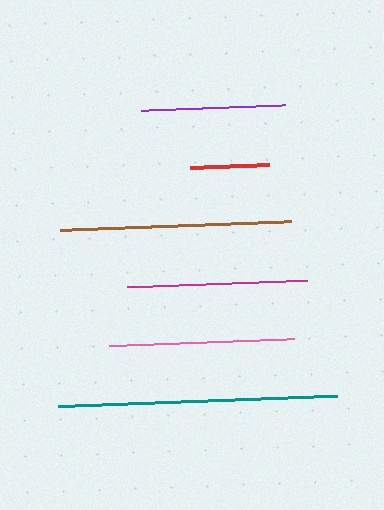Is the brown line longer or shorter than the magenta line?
The brown line is longer than the magenta line.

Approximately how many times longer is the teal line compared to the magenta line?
The teal line is approximately 1.5 times the length of the magenta line.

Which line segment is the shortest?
The red line is the shortest at approximately 79 pixels.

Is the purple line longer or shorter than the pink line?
The pink line is longer than the purple line.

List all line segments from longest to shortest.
From longest to shortest: teal, brown, pink, magenta, purple, red.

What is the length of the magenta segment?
The magenta segment is approximately 180 pixels long.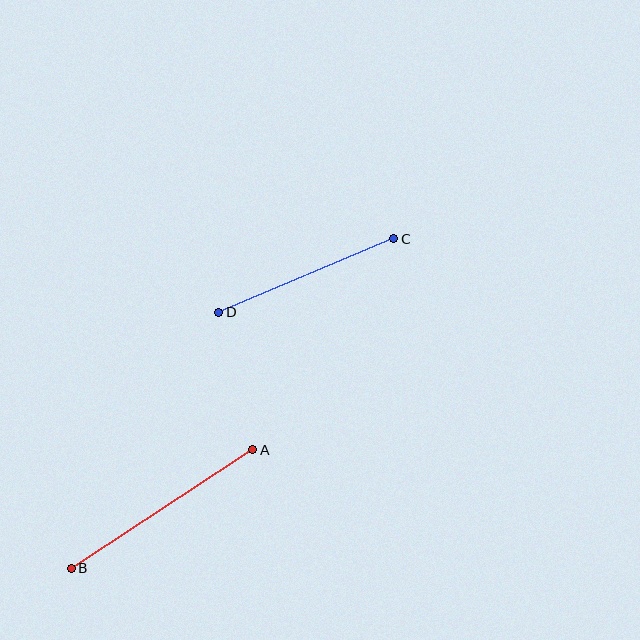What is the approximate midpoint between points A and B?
The midpoint is at approximately (162, 509) pixels.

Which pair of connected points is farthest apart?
Points A and B are farthest apart.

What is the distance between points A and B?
The distance is approximately 217 pixels.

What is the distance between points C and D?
The distance is approximately 190 pixels.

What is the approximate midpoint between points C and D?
The midpoint is at approximately (306, 276) pixels.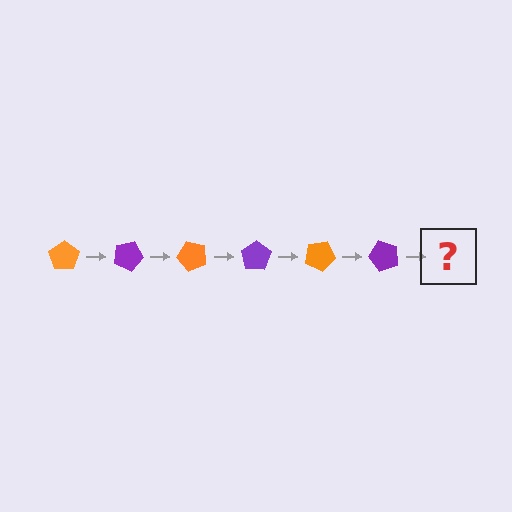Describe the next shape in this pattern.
It should be an orange pentagon, rotated 150 degrees from the start.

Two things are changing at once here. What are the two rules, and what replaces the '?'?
The two rules are that it rotates 25 degrees each step and the color cycles through orange and purple. The '?' should be an orange pentagon, rotated 150 degrees from the start.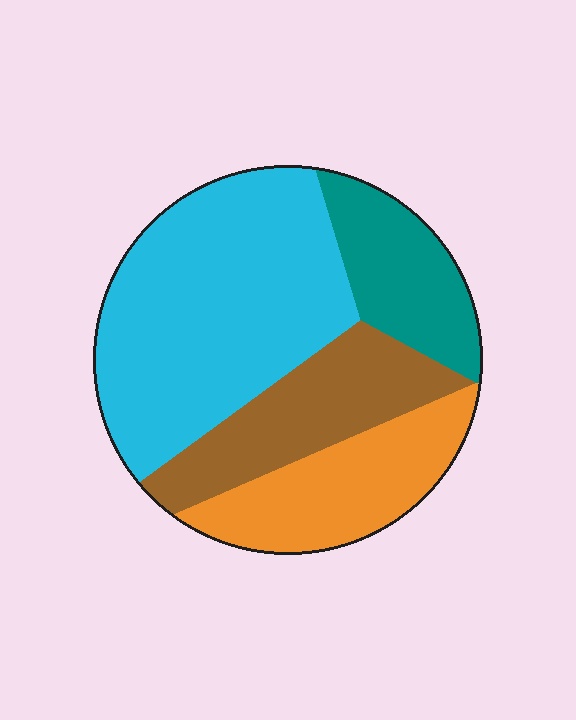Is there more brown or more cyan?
Cyan.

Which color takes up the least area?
Teal, at roughly 15%.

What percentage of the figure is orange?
Orange takes up about one fifth (1/5) of the figure.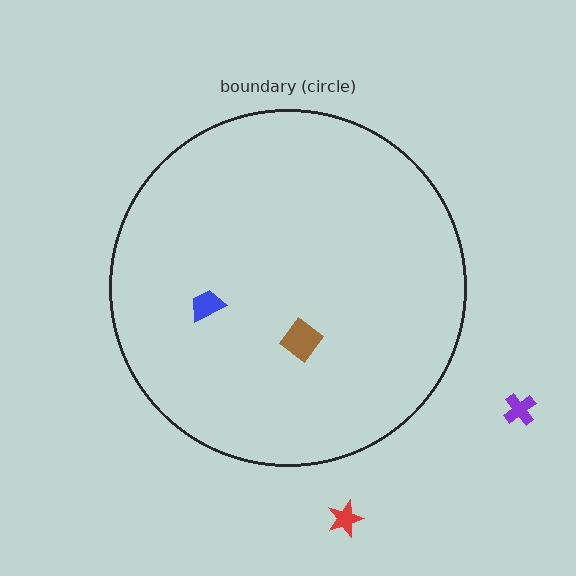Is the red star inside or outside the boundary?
Outside.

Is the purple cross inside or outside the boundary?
Outside.